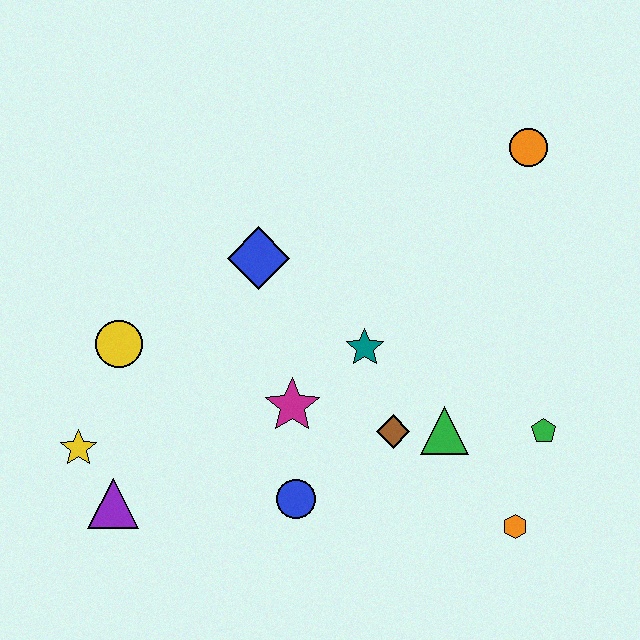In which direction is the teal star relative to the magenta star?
The teal star is to the right of the magenta star.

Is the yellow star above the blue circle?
Yes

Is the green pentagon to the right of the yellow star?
Yes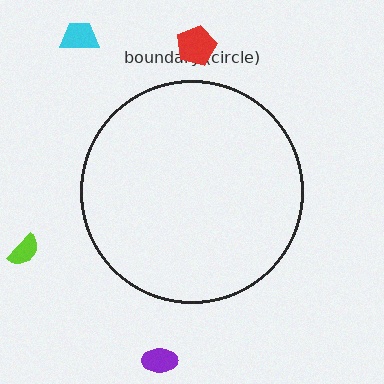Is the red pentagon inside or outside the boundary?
Outside.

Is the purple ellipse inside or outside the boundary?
Outside.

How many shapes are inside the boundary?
0 inside, 4 outside.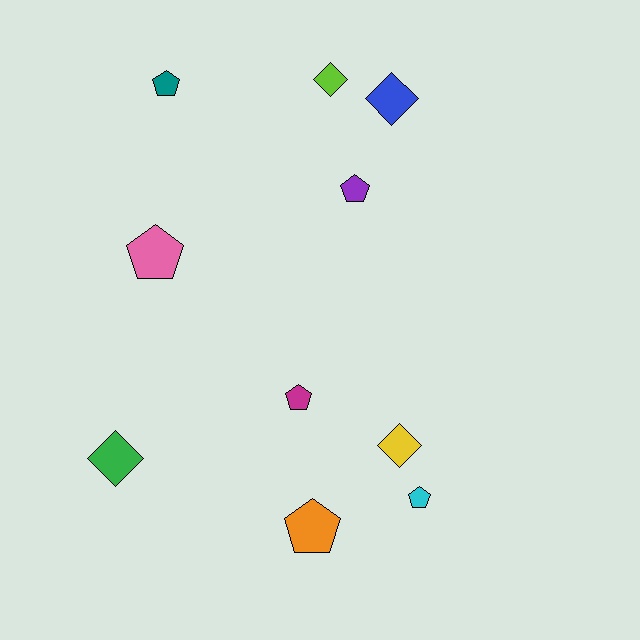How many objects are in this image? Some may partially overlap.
There are 10 objects.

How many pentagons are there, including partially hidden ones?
There are 6 pentagons.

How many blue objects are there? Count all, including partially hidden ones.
There is 1 blue object.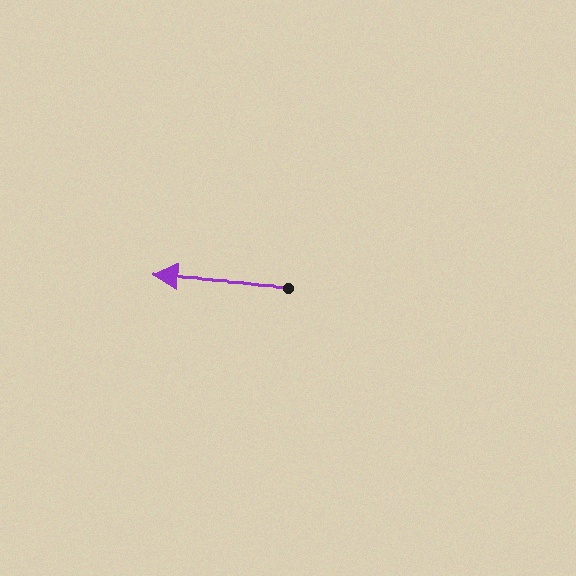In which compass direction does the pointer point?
West.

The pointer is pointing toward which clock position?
Roughly 9 o'clock.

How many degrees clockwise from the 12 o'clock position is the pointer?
Approximately 274 degrees.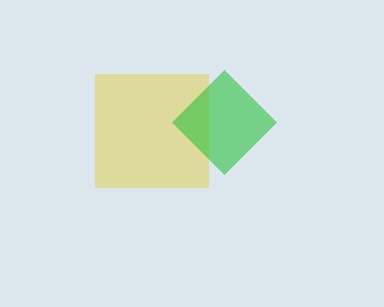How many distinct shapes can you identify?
There are 2 distinct shapes: a yellow square, a green diamond.